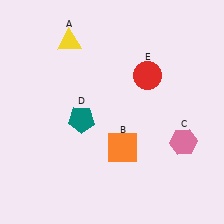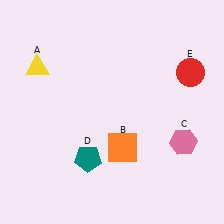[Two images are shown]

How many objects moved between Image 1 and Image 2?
3 objects moved between the two images.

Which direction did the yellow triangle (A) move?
The yellow triangle (A) moved left.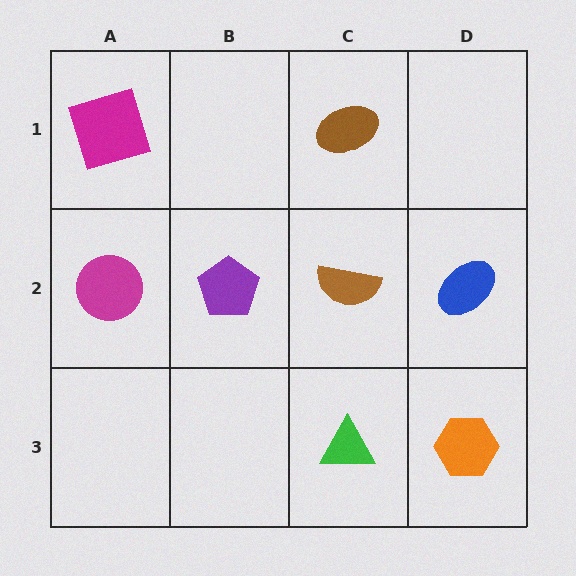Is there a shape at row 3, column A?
No, that cell is empty.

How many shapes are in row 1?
2 shapes.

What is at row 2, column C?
A brown semicircle.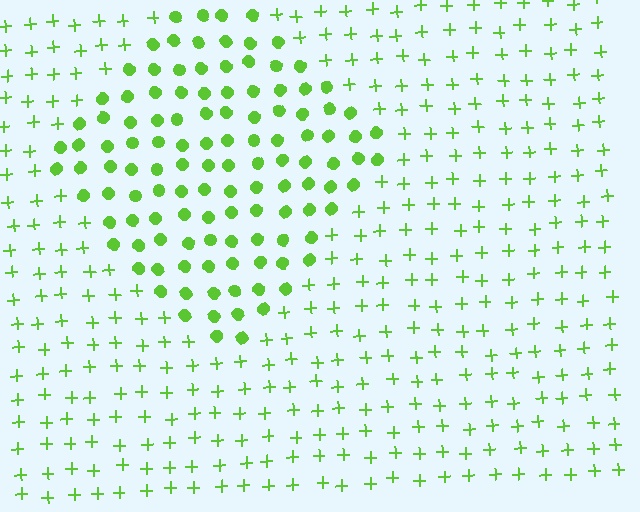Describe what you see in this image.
The image is filled with small lime elements arranged in a uniform grid. A diamond-shaped region contains circles, while the surrounding area contains plus signs. The boundary is defined purely by the change in element shape.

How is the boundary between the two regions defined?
The boundary is defined by a change in element shape: circles inside vs. plus signs outside. All elements share the same color and spacing.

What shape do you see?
I see a diamond.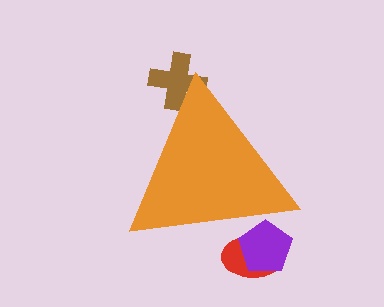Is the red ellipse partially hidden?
Yes, the red ellipse is partially hidden behind the orange triangle.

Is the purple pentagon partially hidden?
Yes, the purple pentagon is partially hidden behind the orange triangle.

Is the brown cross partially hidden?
Yes, the brown cross is partially hidden behind the orange triangle.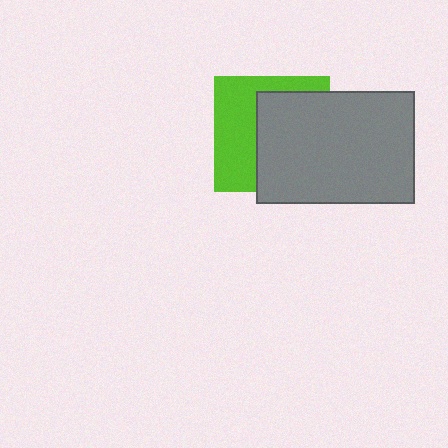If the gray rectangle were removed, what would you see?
You would see the complete lime square.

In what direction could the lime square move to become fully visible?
The lime square could move left. That would shift it out from behind the gray rectangle entirely.